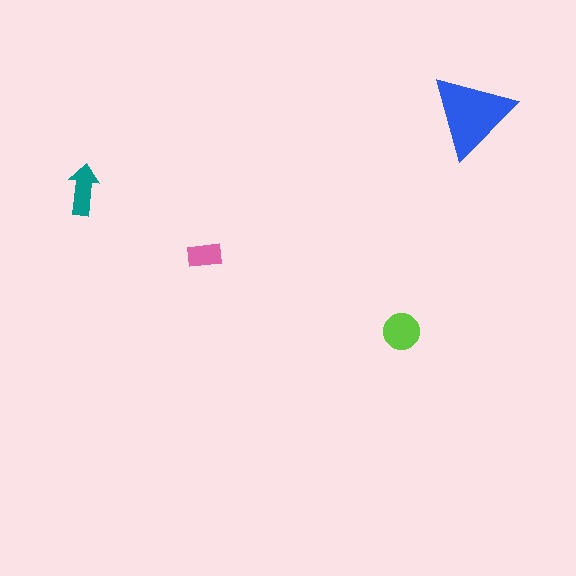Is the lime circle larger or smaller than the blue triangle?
Smaller.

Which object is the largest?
The blue triangle.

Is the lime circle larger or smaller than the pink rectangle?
Larger.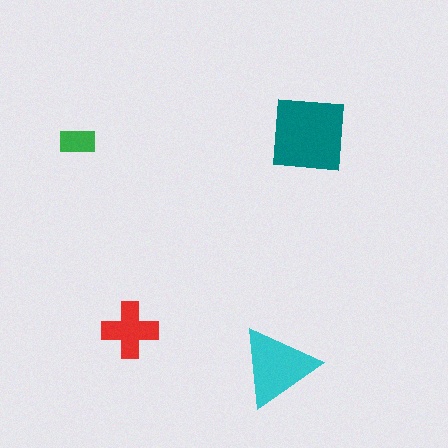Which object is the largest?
The teal square.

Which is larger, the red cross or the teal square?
The teal square.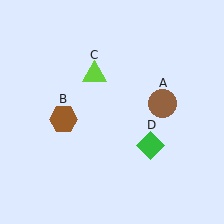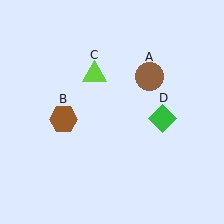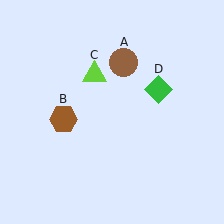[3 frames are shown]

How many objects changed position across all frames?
2 objects changed position: brown circle (object A), green diamond (object D).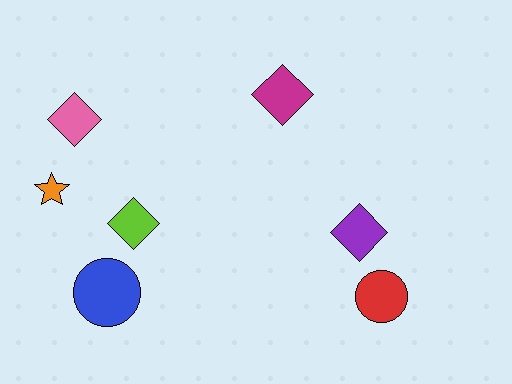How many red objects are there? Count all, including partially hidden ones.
There is 1 red object.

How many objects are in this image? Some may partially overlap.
There are 7 objects.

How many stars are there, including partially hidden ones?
There is 1 star.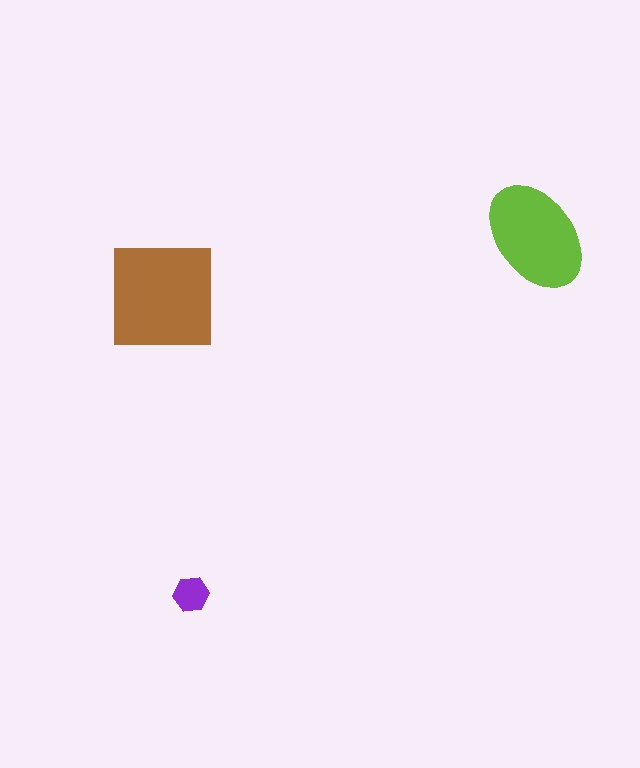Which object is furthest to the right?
The lime ellipse is rightmost.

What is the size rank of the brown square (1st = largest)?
1st.